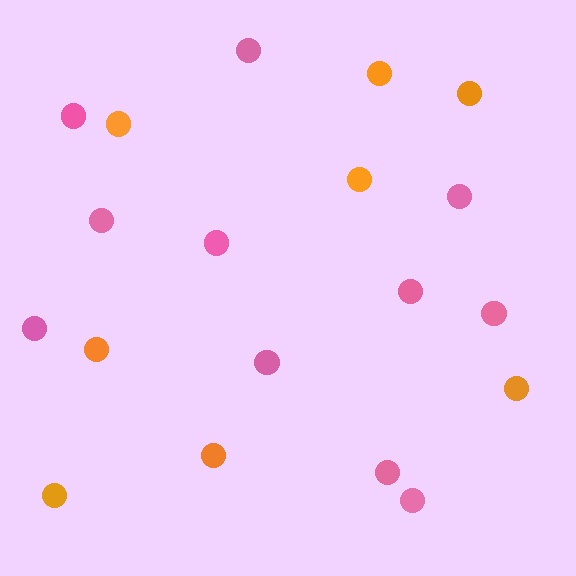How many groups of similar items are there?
There are 2 groups: one group of orange circles (8) and one group of pink circles (11).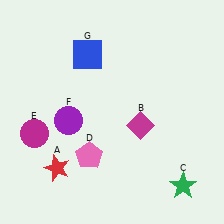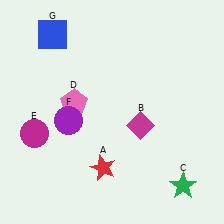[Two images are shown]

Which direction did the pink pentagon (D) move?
The pink pentagon (D) moved up.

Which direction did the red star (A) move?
The red star (A) moved right.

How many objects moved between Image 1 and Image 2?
3 objects moved between the two images.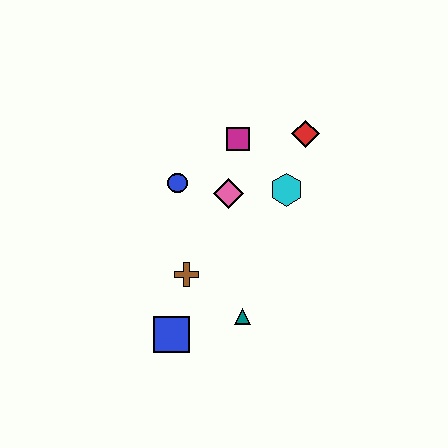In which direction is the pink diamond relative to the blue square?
The pink diamond is above the blue square.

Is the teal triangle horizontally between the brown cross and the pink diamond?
No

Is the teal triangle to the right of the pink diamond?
Yes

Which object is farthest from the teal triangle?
The red diamond is farthest from the teal triangle.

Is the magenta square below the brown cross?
No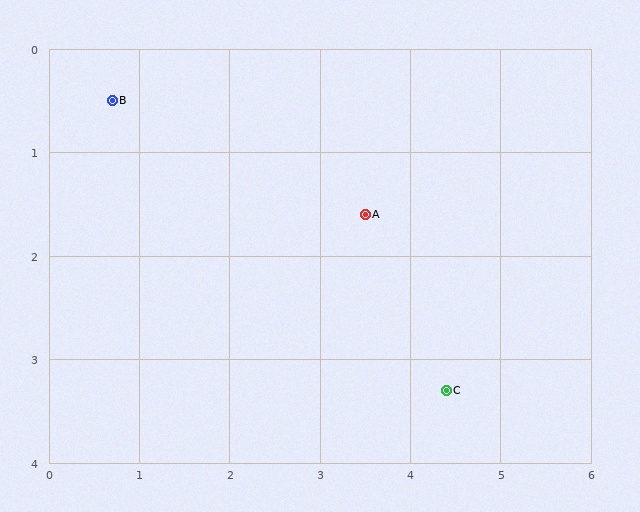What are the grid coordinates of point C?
Point C is at approximately (4.4, 3.3).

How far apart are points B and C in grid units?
Points B and C are about 4.6 grid units apart.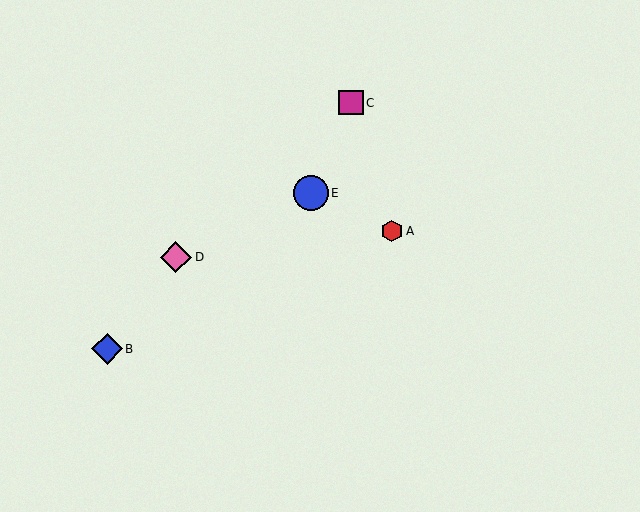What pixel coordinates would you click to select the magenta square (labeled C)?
Click at (351, 103) to select the magenta square C.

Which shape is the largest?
The blue circle (labeled E) is the largest.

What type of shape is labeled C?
Shape C is a magenta square.